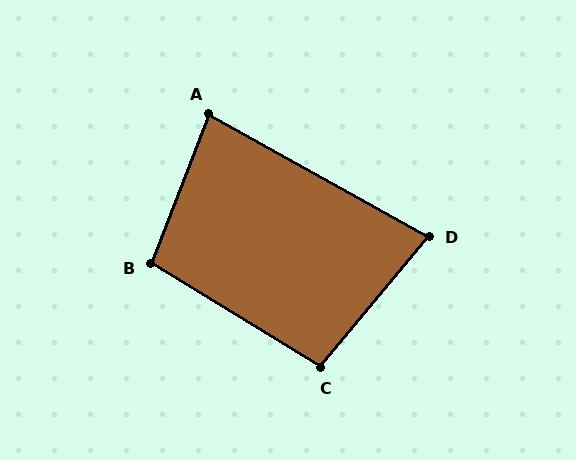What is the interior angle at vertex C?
Approximately 98 degrees (obtuse).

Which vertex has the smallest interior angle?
D, at approximately 79 degrees.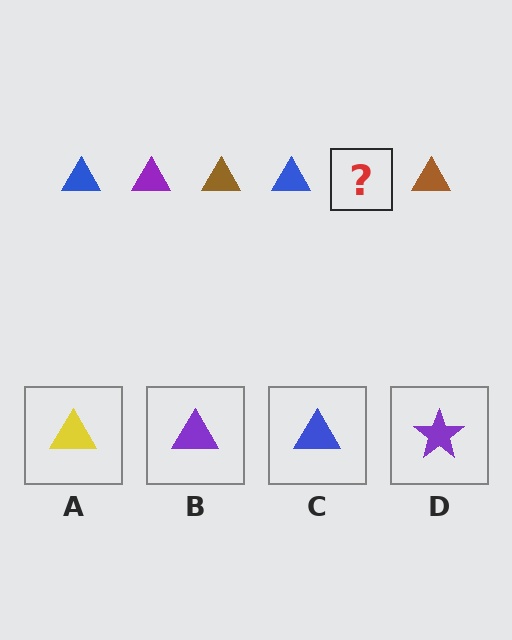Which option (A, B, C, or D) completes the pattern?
B.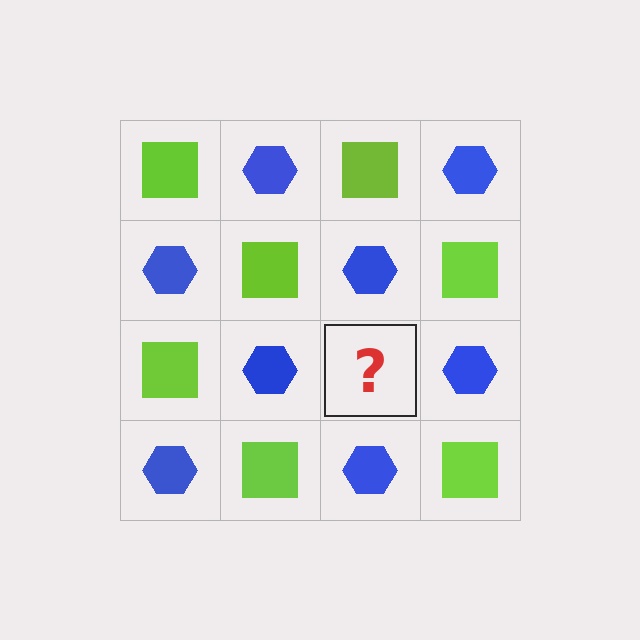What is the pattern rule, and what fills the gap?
The rule is that it alternates lime square and blue hexagon in a checkerboard pattern. The gap should be filled with a lime square.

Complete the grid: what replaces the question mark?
The question mark should be replaced with a lime square.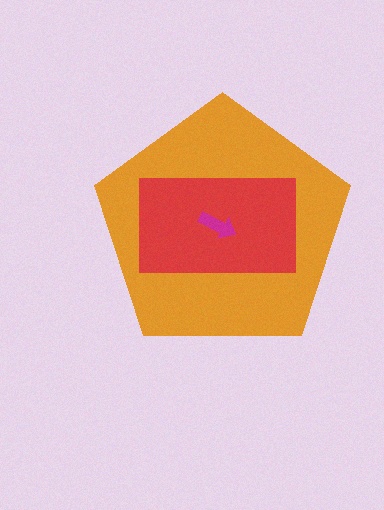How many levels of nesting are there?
3.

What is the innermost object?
The magenta arrow.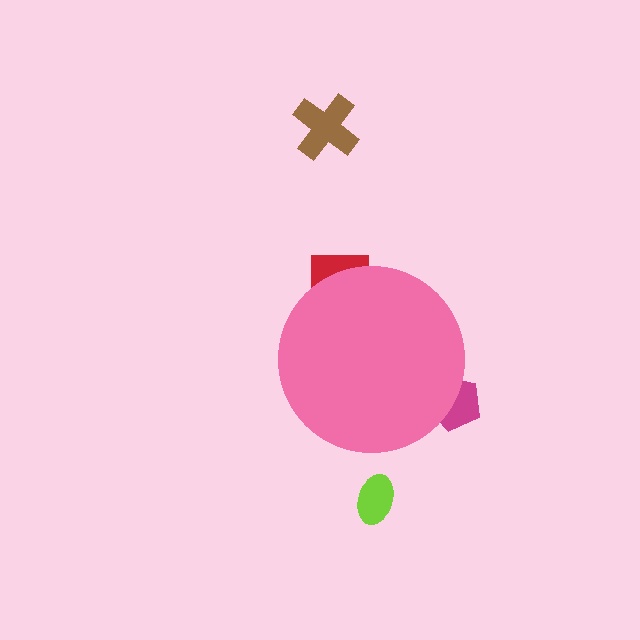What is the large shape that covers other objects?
A pink circle.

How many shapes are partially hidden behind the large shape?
2 shapes are partially hidden.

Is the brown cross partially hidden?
No, the brown cross is fully visible.